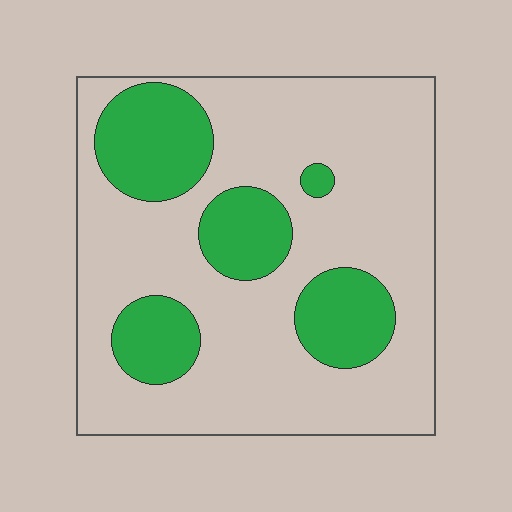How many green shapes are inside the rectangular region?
5.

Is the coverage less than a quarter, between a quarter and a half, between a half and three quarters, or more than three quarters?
Between a quarter and a half.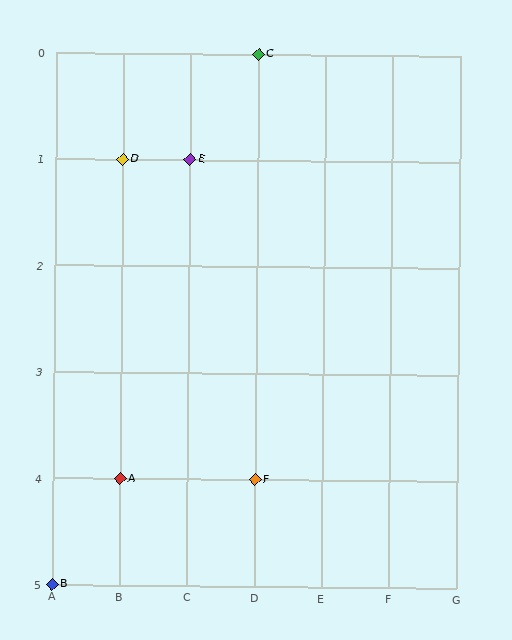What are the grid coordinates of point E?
Point E is at grid coordinates (C, 1).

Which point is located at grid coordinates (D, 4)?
Point F is at (D, 4).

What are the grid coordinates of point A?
Point A is at grid coordinates (B, 4).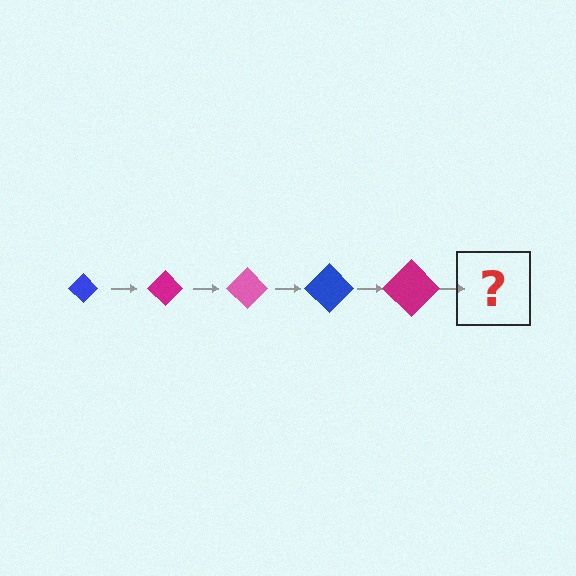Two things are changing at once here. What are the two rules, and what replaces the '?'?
The two rules are that the diamond grows larger each step and the color cycles through blue, magenta, and pink. The '?' should be a pink diamond, larger than the previous one.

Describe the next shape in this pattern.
It should be a pink diamond, larger than the previous one.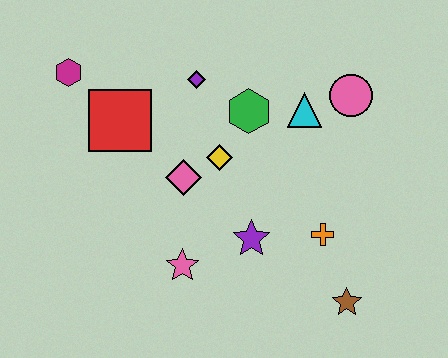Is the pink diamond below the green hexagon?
Yes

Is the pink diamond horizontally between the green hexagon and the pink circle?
No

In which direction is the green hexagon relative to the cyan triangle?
The green hexagon is to the left of the cyan triangle.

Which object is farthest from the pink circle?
The magenta hexagon is farthest from the pink circle.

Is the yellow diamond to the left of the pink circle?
Yes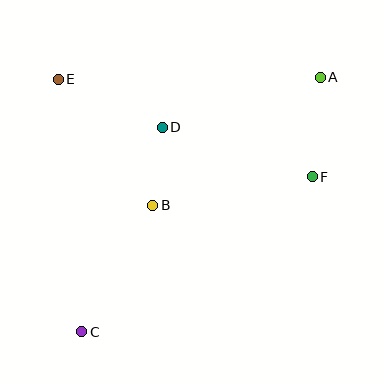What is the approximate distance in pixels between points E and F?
The distance between E and F is approximately 272 pixels.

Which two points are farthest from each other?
Points A and C are farthest from each other.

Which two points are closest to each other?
Points B and D are closest to each other.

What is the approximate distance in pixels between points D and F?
The distance between D and F is approximately 158 pixels.